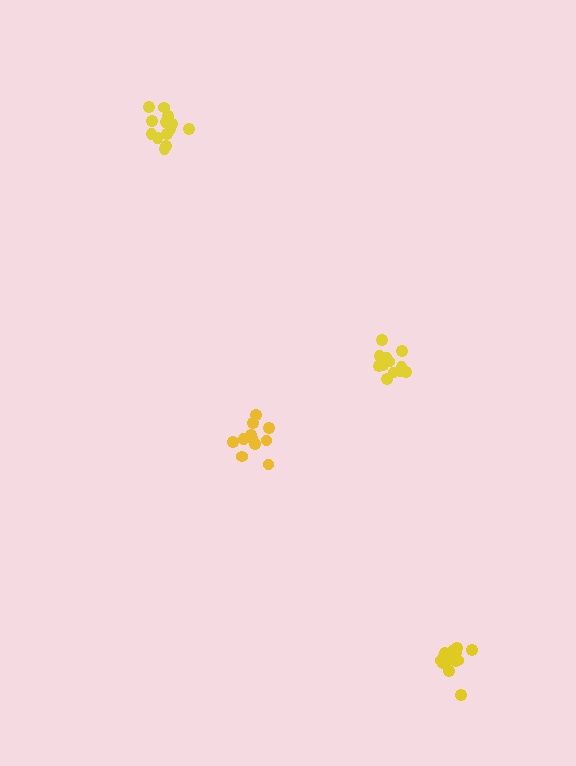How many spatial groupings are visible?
There are 4 spatial groupings.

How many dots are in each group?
Group 1: 11 dots, Group 2: 13 dots, Group 3: 13 dots, Group 4: 13 dots (50 total).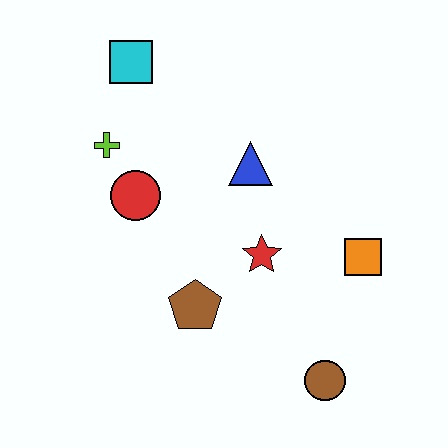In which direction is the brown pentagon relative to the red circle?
The brown pentagon is below the red circle.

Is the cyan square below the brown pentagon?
No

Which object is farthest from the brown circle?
The cyan square is farthest from the brown circle.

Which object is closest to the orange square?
The red star is closest to the orange square.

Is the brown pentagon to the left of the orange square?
Yes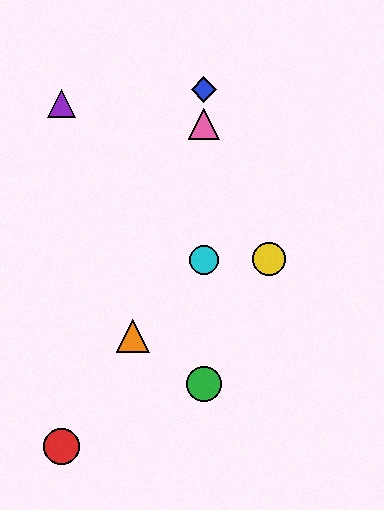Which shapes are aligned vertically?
The blue diamond, the green circle, the cyan circle, the pink triangle are aligned vertically.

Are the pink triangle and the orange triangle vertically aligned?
No, the pink triangle is at x≈204 and the orange triangle is at x≈133.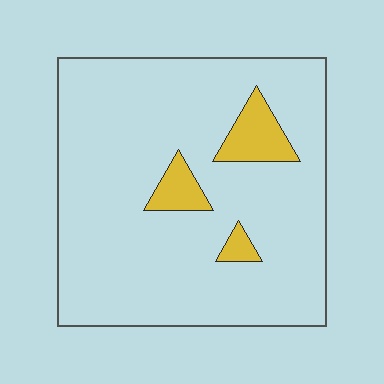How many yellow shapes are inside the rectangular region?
3.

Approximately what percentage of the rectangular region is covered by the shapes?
Approximately 10%.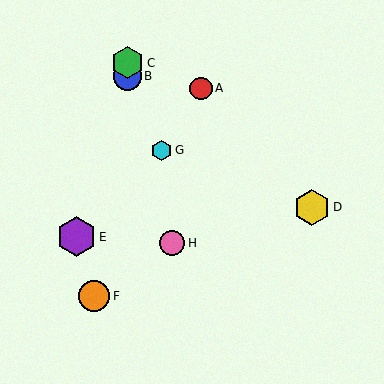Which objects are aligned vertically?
Objects B, C are aligned vertically.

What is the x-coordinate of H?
Object H is at x≈172.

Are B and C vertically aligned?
Yes, both are at x≈127.